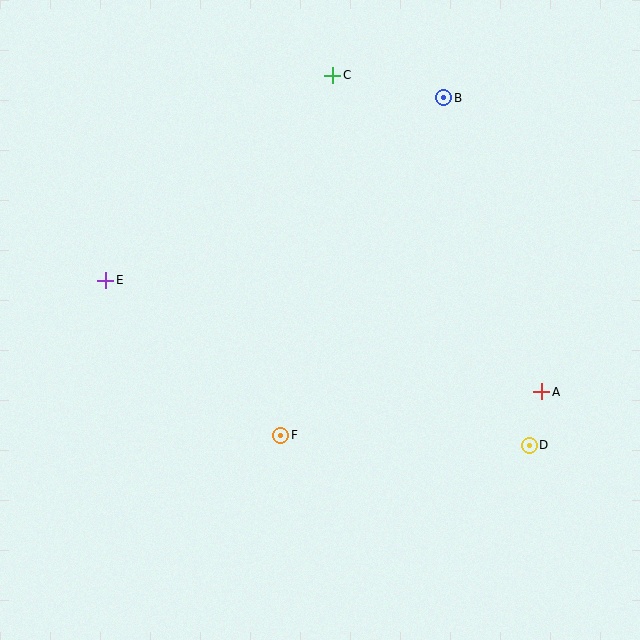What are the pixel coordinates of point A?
Point A is at (542, 392).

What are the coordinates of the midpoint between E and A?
The midpoint between E and A is at (324, 336).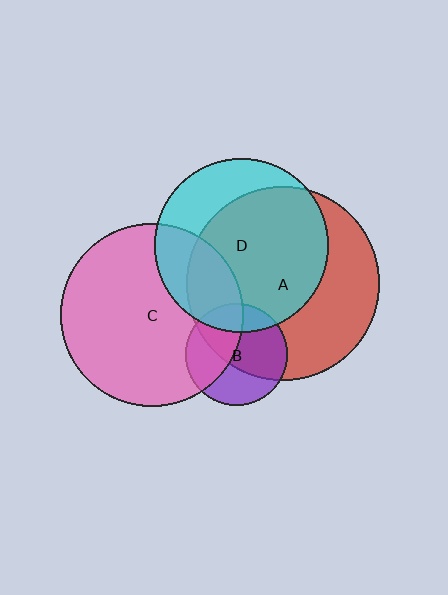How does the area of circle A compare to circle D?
Approximately 1.2 times.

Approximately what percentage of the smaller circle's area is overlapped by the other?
Approximately 60%.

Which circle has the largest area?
Circle A (red).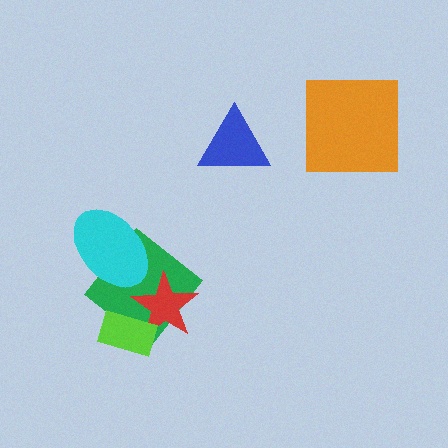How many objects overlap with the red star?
2 objects overlap with the red star.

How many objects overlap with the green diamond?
3 objects overlap with the green diamond.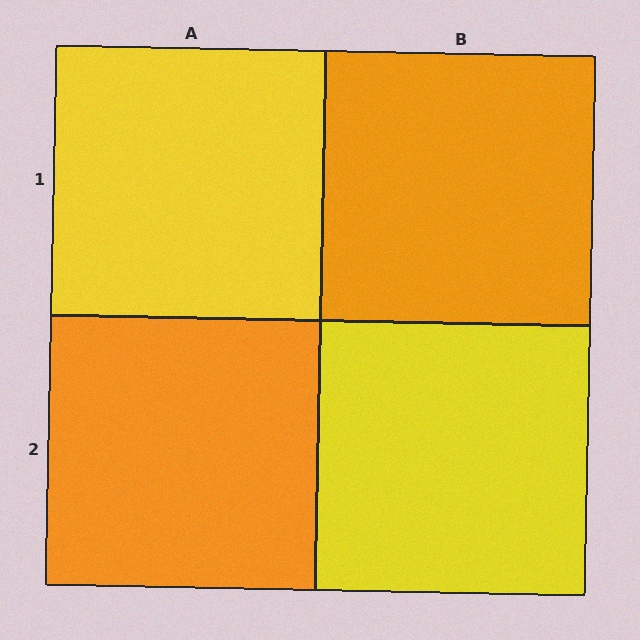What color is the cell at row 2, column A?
Orange.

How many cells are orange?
2 cells are orange.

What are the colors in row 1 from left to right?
Yellow, orange.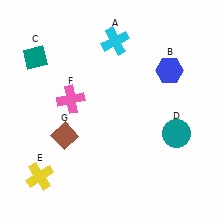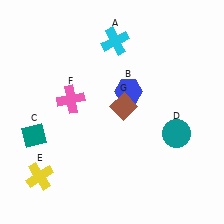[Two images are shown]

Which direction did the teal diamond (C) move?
The teal diamond (C) moved down.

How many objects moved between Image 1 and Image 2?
3 objects moved between the two images.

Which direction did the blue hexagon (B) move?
The blue hexagon (B) moved left.